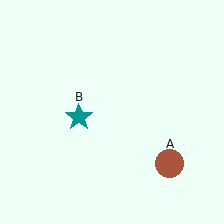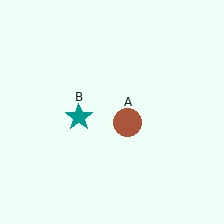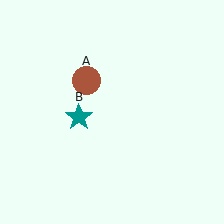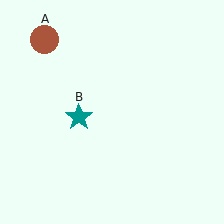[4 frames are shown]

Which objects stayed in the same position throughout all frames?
Teal star (object B) remained stationary.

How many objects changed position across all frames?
1 object changed position: brown circle (object A).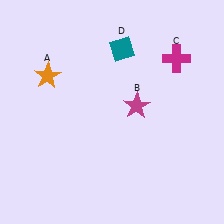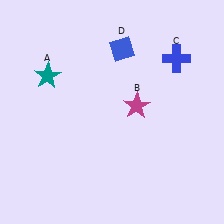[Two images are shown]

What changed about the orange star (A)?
In Image 1, A is orange. In Image 2, it changed to teal.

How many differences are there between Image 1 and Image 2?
There are 3 differences between the two images.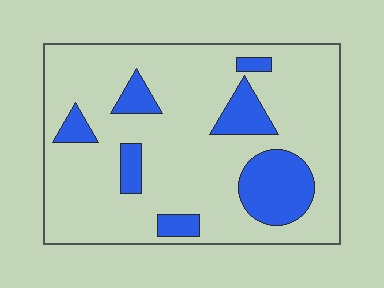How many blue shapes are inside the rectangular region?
7.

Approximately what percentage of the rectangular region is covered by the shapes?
Approximately 20%.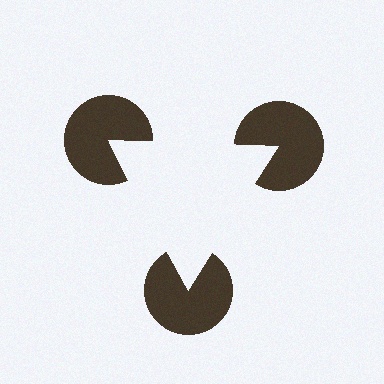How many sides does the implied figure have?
3 sides.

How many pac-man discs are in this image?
There are 3 — one at each vertex of the illusory triangle.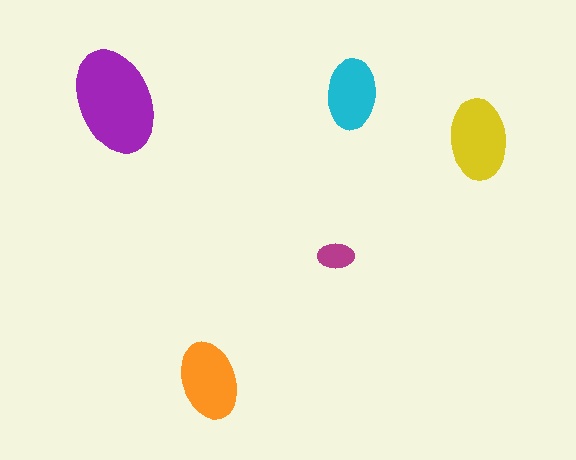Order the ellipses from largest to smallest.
the purple one, the yellow one, the orange one, the cyan one, the magenta one.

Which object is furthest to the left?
The purple ellipse is leftmost.